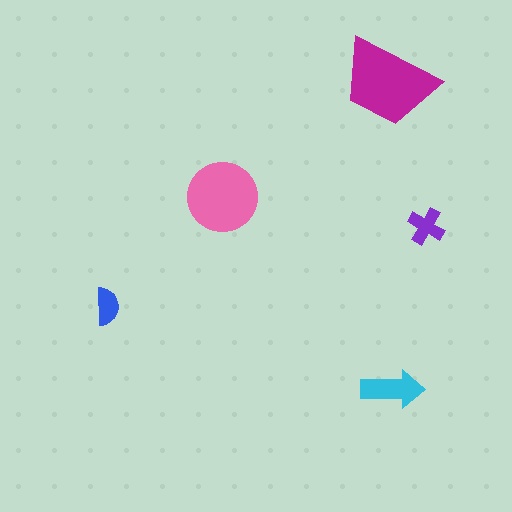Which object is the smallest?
The blue semicircle.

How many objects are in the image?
There are 5 objects in the image.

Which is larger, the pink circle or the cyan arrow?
The pink circle.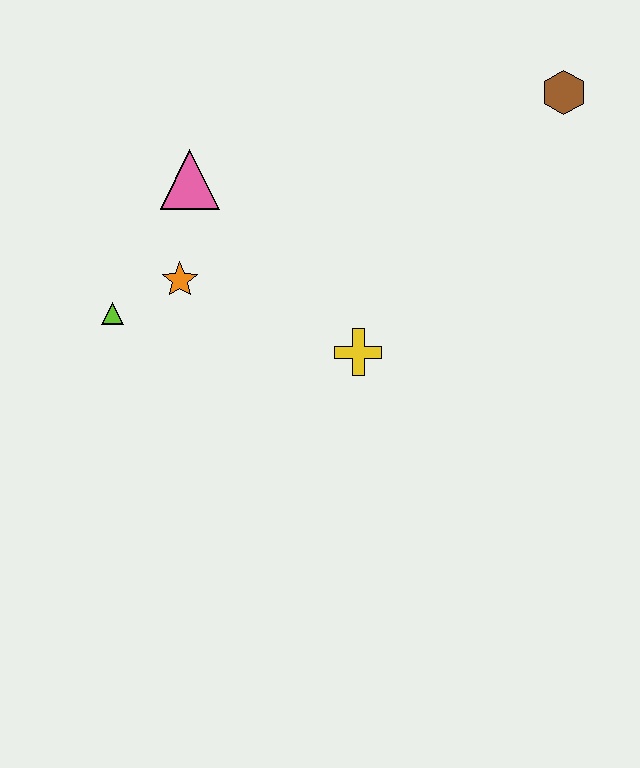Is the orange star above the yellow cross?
Yes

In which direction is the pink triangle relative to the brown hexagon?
The pink triangle is to the left of the brown hexagon.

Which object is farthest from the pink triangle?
The brown hexagon is farthest from the pink triangle.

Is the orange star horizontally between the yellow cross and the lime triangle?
Yes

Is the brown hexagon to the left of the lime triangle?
No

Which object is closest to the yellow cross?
The orange star is closest to the yellow cross.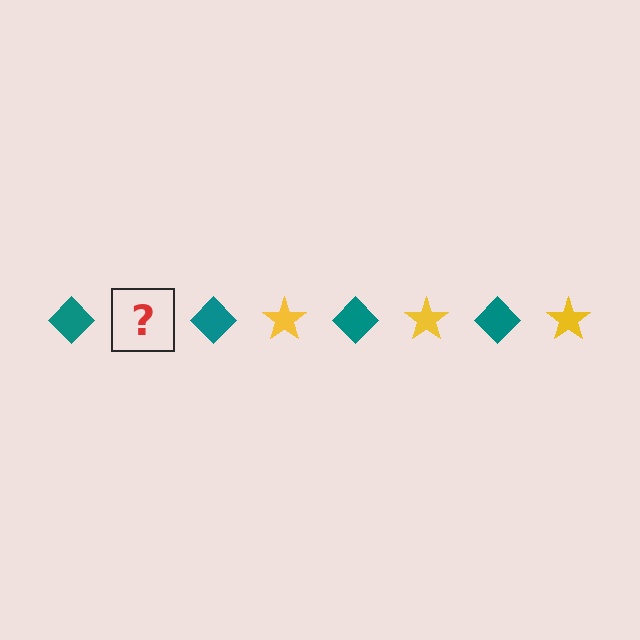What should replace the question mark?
The question mark should be replaced with a yellow star.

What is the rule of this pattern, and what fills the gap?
The rule is that the pattern alternates between teal diamond and yellow star. The gap should be filled with a yellow star.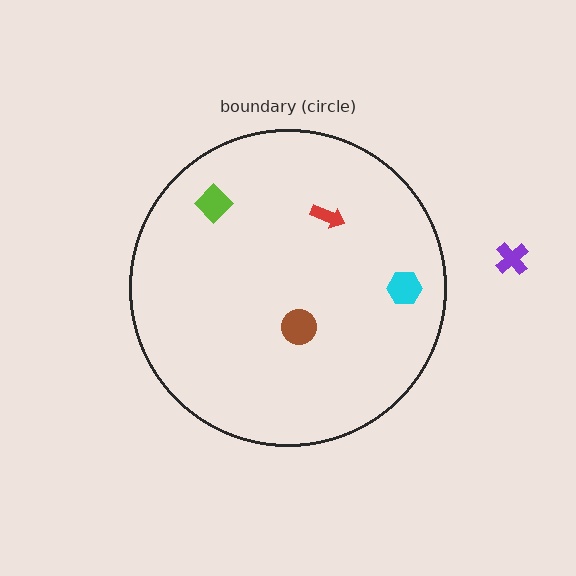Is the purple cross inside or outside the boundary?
Outside.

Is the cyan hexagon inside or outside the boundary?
Inside.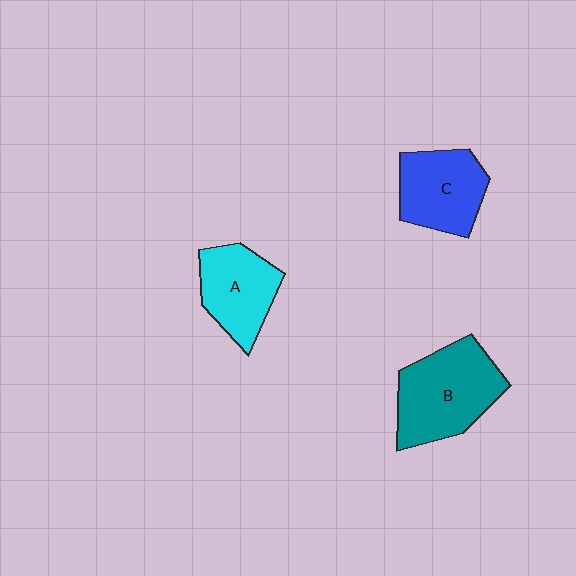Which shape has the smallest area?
Shape A (cyan).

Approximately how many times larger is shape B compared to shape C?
Approximately 1.3 times.